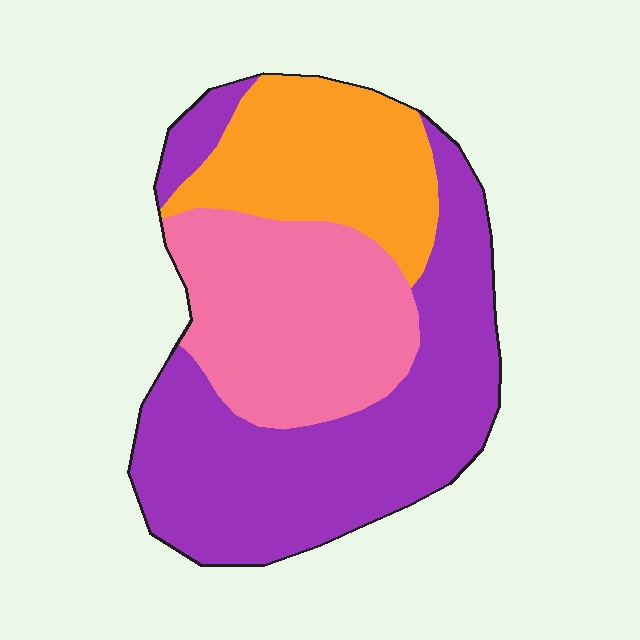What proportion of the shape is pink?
Pink takes up about one third (1/3) of the shape.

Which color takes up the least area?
Orange, at roughly 25%.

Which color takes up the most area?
Purple, at roughly 50%.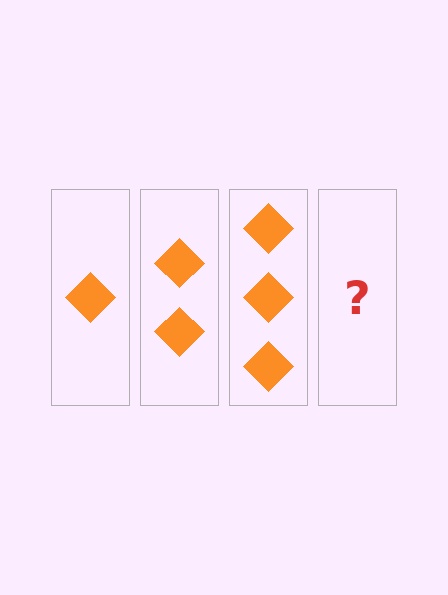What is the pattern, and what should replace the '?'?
The pattern is that each step adds one more diamond. The '?' should be 4 diamonds.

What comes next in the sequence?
The next element should be 4 diamonds.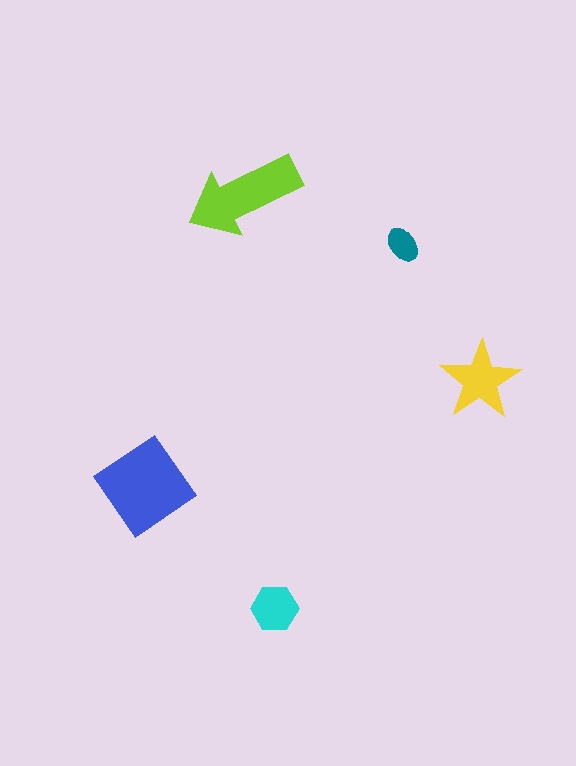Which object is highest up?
The lime arrow is topmost.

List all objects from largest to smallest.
The blue diamond, the lime arrow, the yellow star, the cyan hexagon, the teal ellipse.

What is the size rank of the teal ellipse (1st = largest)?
5th.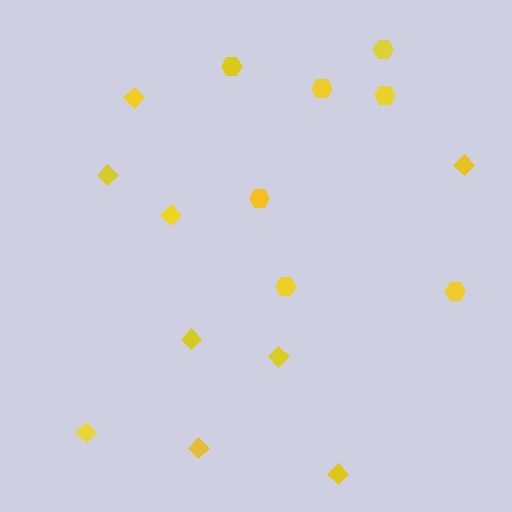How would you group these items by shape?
There are 2 groups: one group of diamonds (9) and one group of hexagons (7).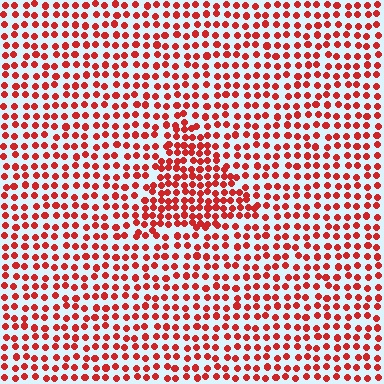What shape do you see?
I see a triangle.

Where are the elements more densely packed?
The elements are more densely packed inside the triangle boundary.